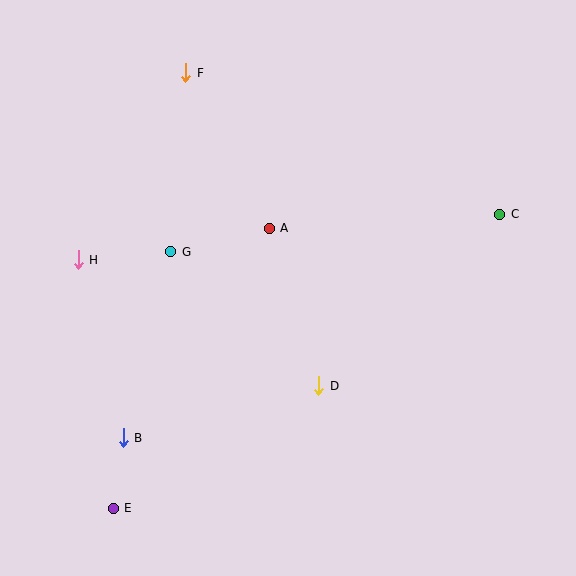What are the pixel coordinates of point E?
Point E is at (113, 508).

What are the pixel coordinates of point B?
Point B is at (123, 438).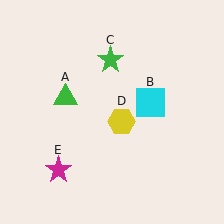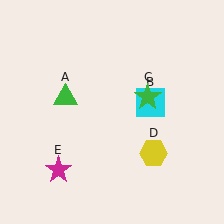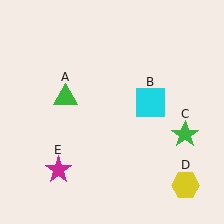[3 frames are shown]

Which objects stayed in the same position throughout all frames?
Green triangle (object A) and cyan square (object B) and magenta star (object E) remained stationary.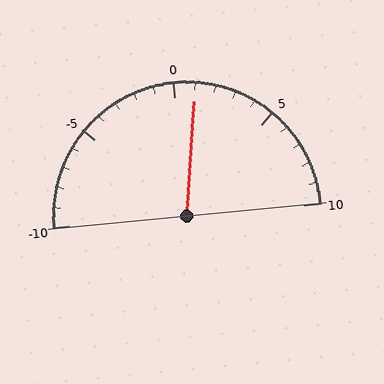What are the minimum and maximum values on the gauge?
The gauge ranges from -10 to 10.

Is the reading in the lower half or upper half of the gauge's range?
The reading is in the upper half of the range (-10 to 10).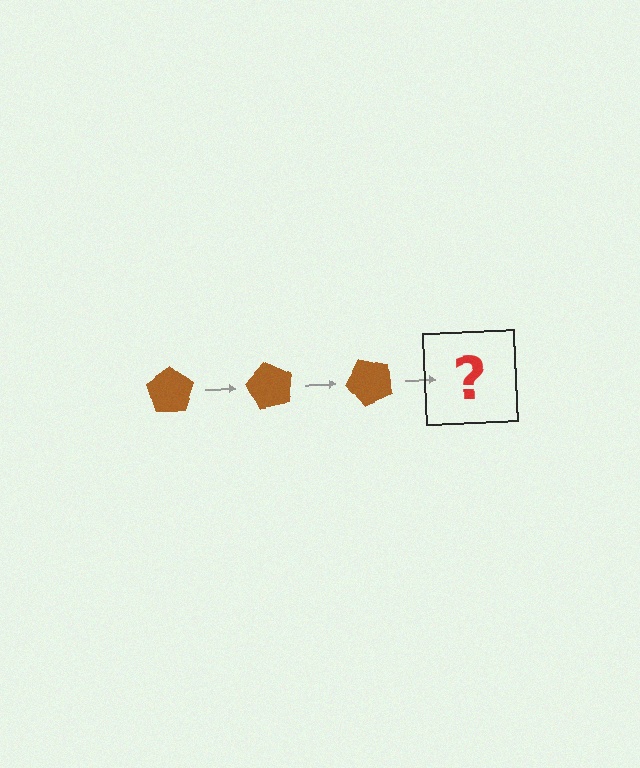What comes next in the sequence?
The next element should be a brown pentagon rotated 180 degrees.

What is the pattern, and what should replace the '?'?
The pattern is that the pentagon rotates 60 degrees each step. The '?' should be a brown pentagon rotated 180 degrees.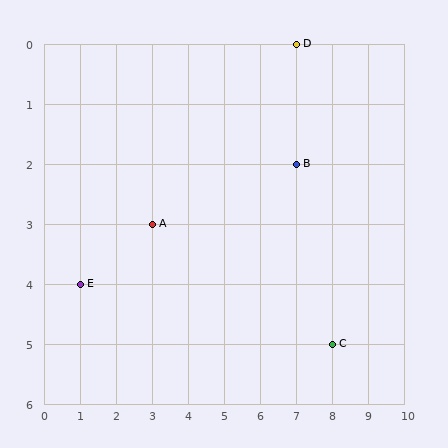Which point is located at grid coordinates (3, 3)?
Point A is at (3, 3).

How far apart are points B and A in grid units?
Points B and A are 4 columns and 1 row apart (about 4.1 grid units diagonally).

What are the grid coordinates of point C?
Point C is at grid coordinates (8, 5).